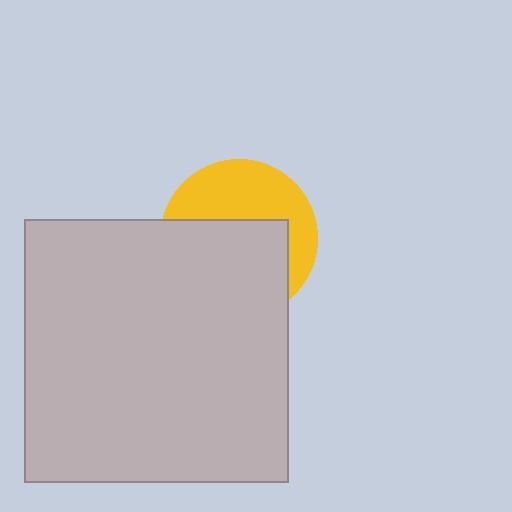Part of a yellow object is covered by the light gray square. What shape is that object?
It is a circle.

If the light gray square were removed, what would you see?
You would see the complete yellow circle.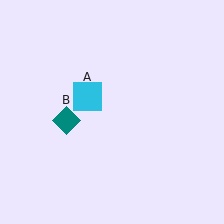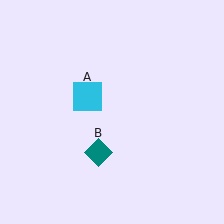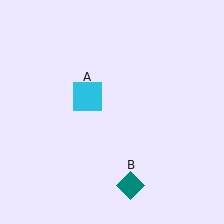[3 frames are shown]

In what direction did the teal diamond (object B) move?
The teal diamond (object B) moved down and to the right.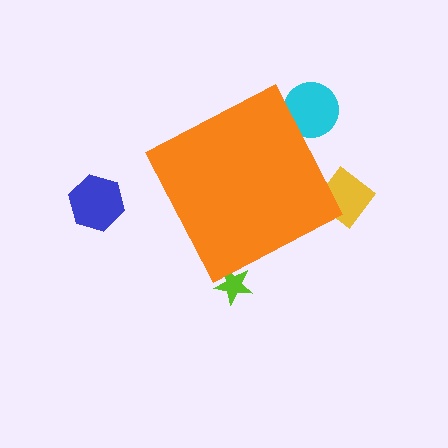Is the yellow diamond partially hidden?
Yes, the yellow diamond is partially hidden behind the orange diamond.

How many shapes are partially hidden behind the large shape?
3 shapes are partially hidden.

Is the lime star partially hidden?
Yes, the lime star is partially hidden behind the orange diamond.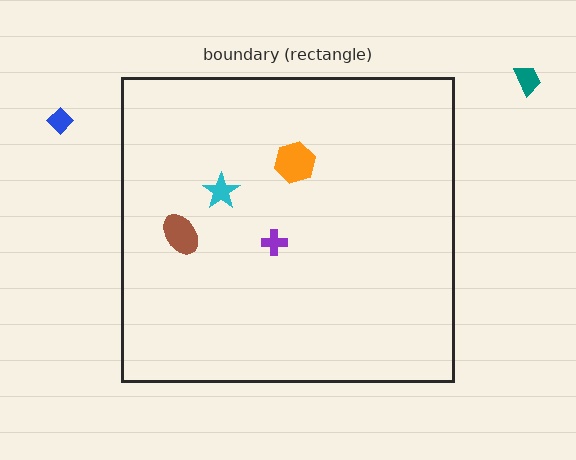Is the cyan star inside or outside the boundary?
Inside.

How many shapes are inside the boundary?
4 inside, 2 outside.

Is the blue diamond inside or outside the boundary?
Outside.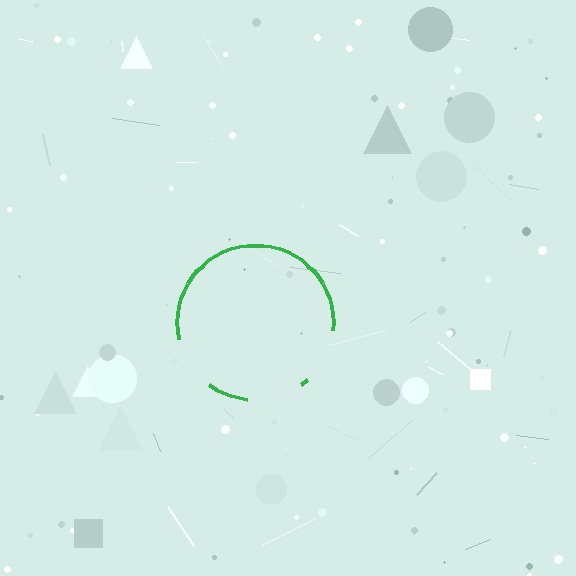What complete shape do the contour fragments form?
The contour fragments form a circle.